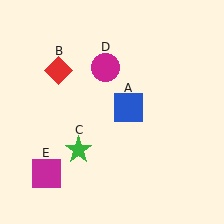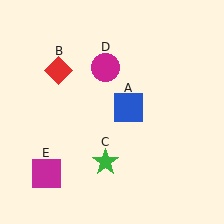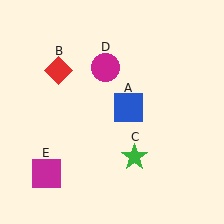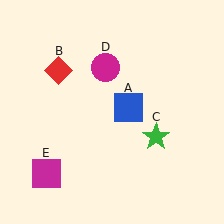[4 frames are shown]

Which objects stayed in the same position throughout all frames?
Blue square (object A) and red diamond (object B) and magenta circle (object D) and magenta square (object E) remained stationary.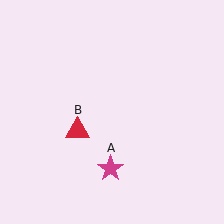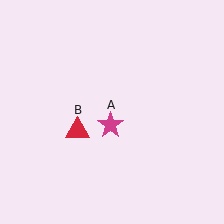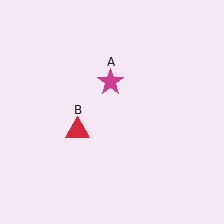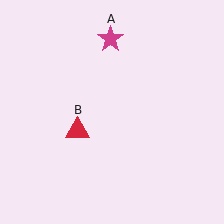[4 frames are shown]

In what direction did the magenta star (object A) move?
The magenta star (object A) moved up.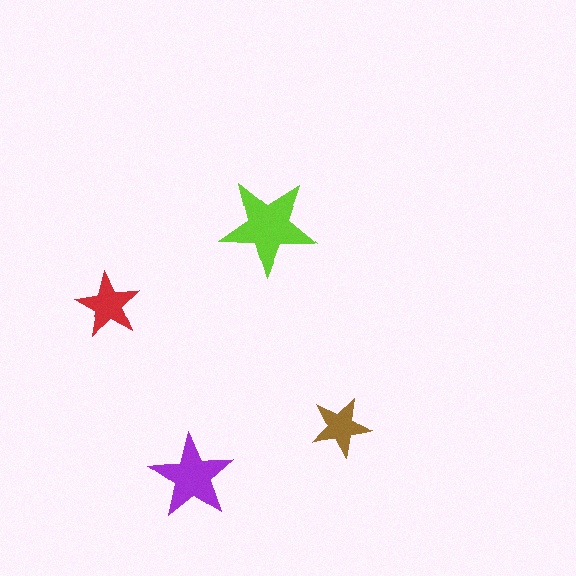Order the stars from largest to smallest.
the lime one, the purple one, the red one, the brown one.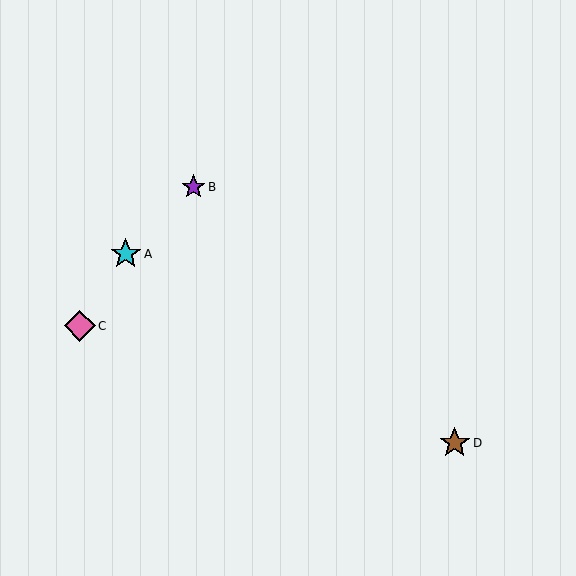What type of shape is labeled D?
Shape D is a brown star.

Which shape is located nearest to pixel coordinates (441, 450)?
The brown star (labeled D) at (455, 443) is nearest to that location.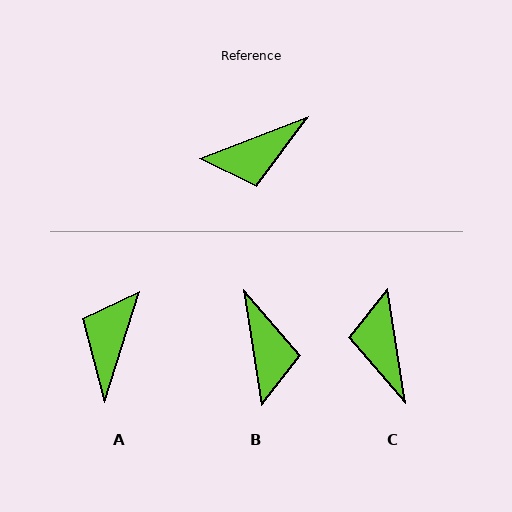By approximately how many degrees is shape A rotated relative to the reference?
Approximately 129 degrees clockwise.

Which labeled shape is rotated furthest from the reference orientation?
A, about 129 degrees away.